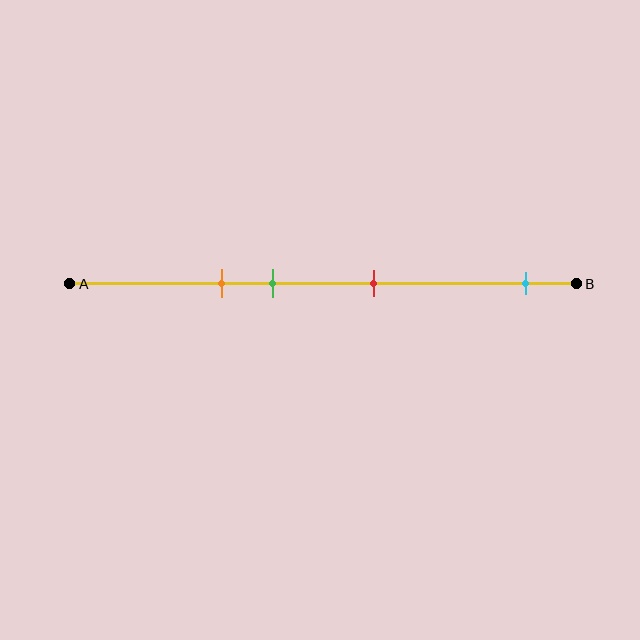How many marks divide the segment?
There are 4 marks dividing the segment.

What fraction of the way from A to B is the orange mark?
The orange mark is approximately 30% (0.3) of the way from A to B.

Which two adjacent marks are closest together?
The orange and green marks are the closest adjacent pair.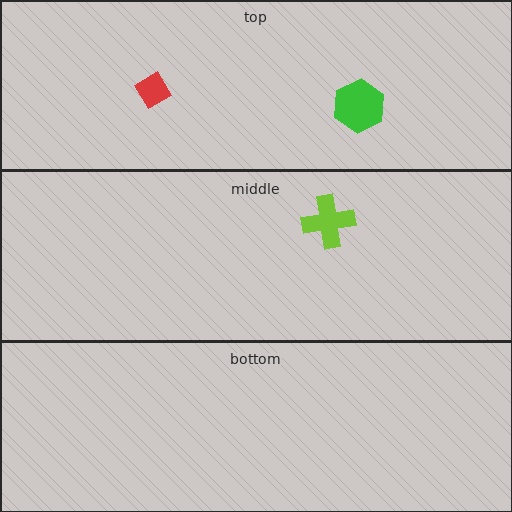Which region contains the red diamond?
The top region.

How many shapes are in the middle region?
1.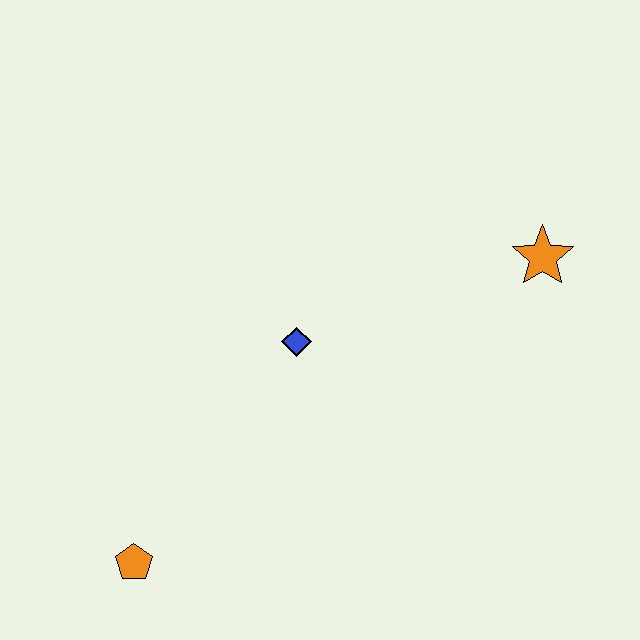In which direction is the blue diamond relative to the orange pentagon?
The blue diamond is above the orange pentagon.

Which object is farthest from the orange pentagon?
The orange star is farthest from the orange pentagon.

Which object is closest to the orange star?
The blue diamond is closest to the orange star.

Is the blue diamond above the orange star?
No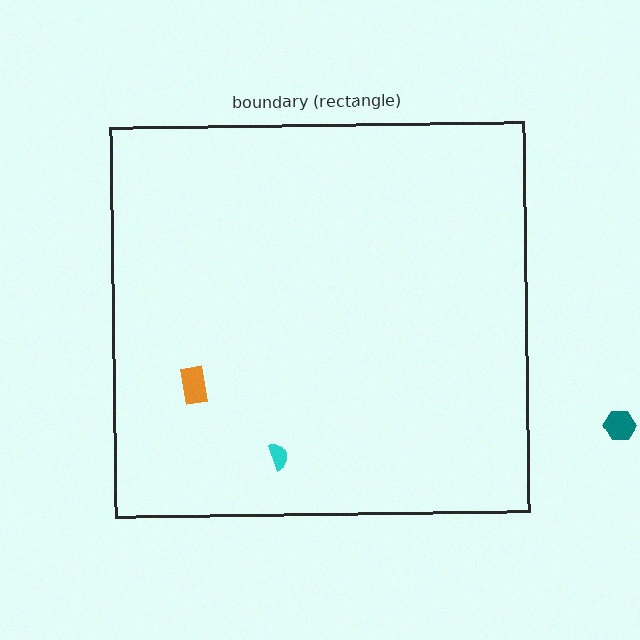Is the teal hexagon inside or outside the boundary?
Outside.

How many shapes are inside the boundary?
2 inside, 1 outside.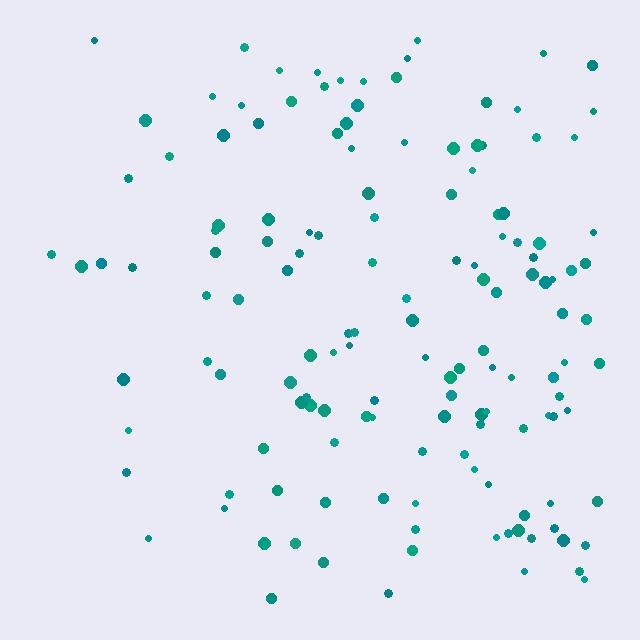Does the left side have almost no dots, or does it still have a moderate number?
Still a moderate number, just noticeably fewer than the right.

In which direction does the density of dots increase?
From left to right, with the right side densest.